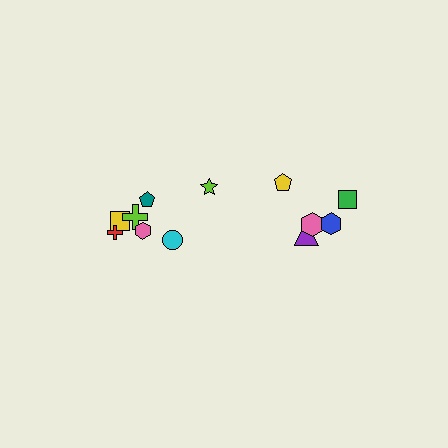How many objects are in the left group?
There are 7 objects.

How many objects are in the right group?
There are 5 objects.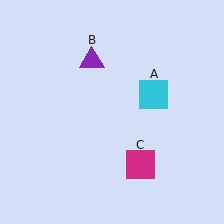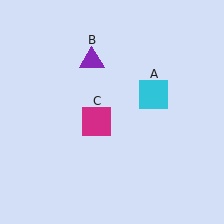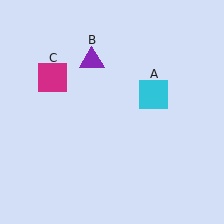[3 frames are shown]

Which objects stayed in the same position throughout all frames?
Cyan square (object A) and purple triangle (object B) remained stationary.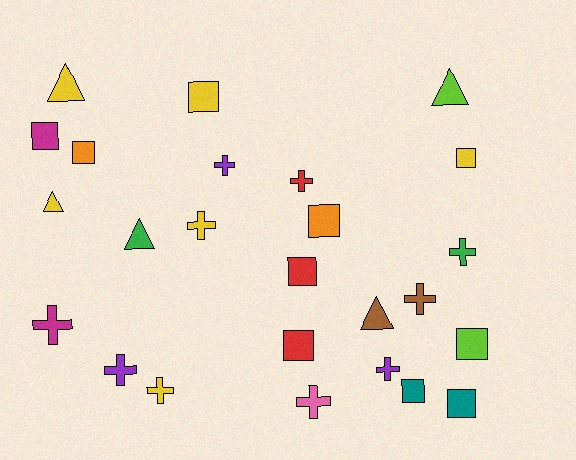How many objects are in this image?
There are 25 objects.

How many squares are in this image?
There are 10 squares.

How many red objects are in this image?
There are 3 red objects.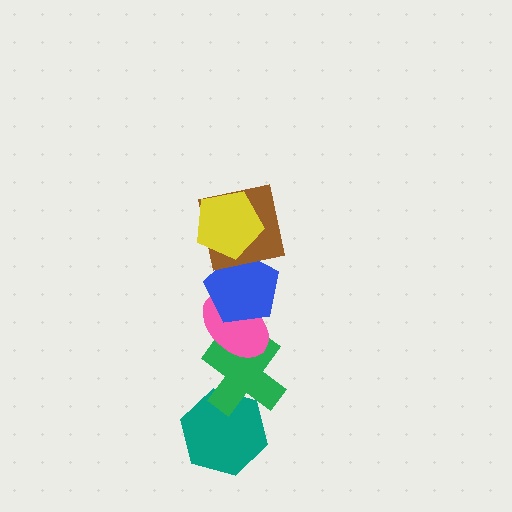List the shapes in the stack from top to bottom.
From top to bottom: the yellow pentagon, the brown square, the blue pentagon, the pink ellipse, the green cross, the teal hexagon.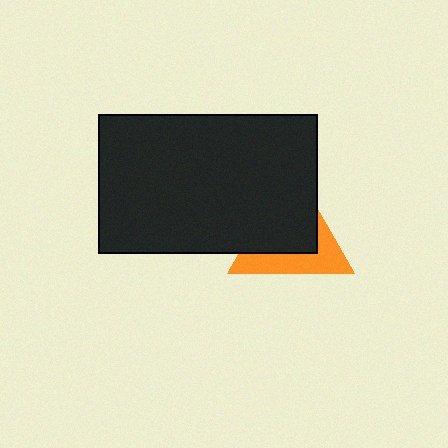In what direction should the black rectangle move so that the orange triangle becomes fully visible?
The black rectangle should move toward the upper-left. That is the shortest direction to clear the overlap and leave the orange triangle fully visible.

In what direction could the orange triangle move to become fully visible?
The orange triangle could move toward the lower-right. That would shift it out from behind the black rectangle entirely.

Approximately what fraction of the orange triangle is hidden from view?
Roughly 59% of the orange triangle is hidden behind the black rectangle.